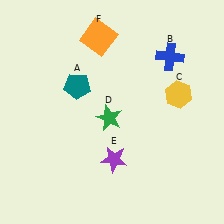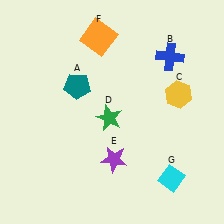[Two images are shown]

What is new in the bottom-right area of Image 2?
A cyan diamond (G) was added in the bottom-right area of Image 2.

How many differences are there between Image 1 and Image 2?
There is 1 difference between the two images.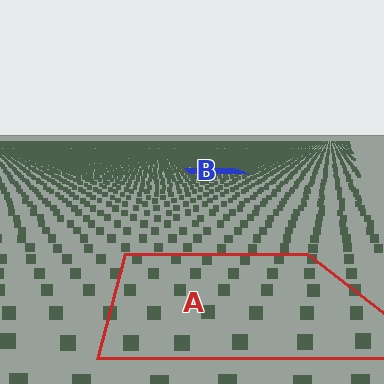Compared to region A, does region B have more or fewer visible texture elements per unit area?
Region B has more texture elements per unit area — they are packed more densely because it is farther away.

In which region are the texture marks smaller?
The texture marks are smaller in region B, because it is farther away.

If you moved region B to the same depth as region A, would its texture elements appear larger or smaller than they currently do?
They would appear larger. At a closer depth, the same texture elements are projected at a bigger on-screen size.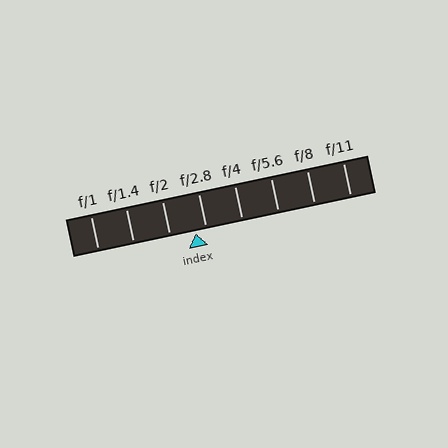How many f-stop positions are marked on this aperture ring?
There are 8 f-stop positions marked.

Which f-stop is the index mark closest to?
The index mark is closest to f/2.8.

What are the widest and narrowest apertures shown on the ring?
The widest aperture shown is f/1 and the narrowest is f/11.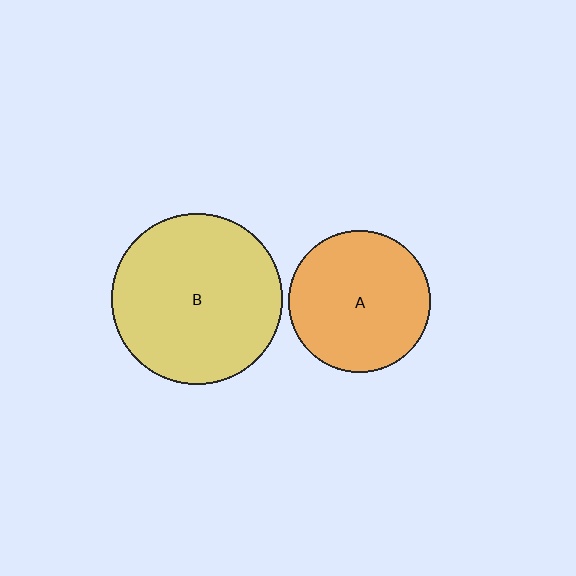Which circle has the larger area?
Circle B (yellow).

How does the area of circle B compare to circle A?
Approximately 1.4 times.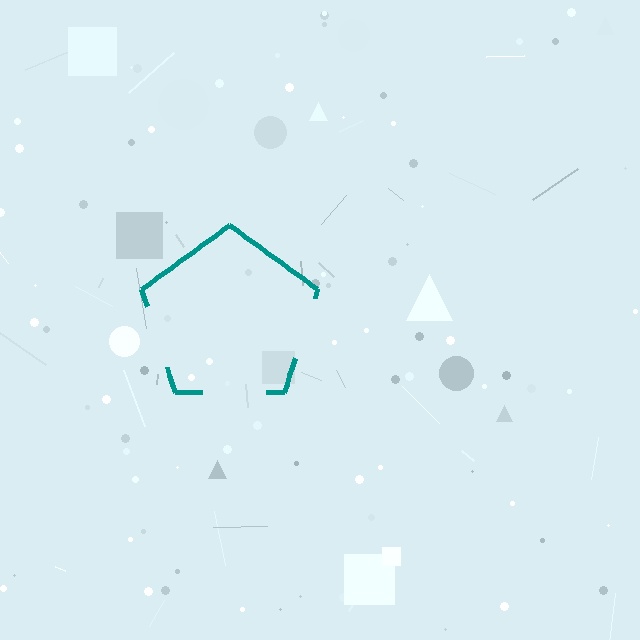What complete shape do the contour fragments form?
The contour fragments form a pentagon.